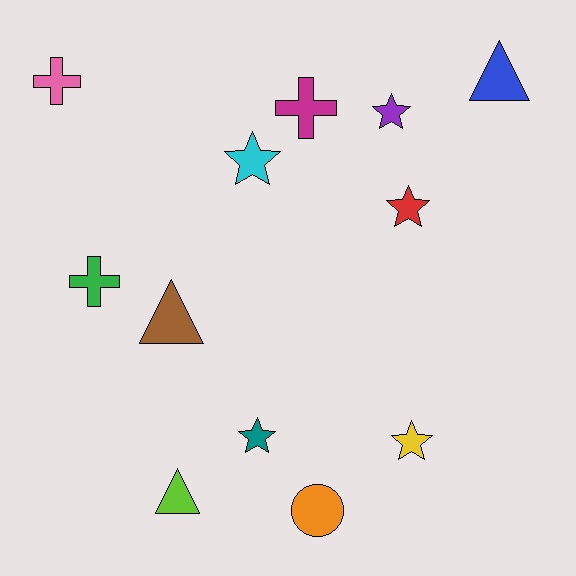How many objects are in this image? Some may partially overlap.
There are 12 objects.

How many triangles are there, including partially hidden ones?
There are 3 triangles.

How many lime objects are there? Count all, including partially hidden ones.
There is 1 lime object.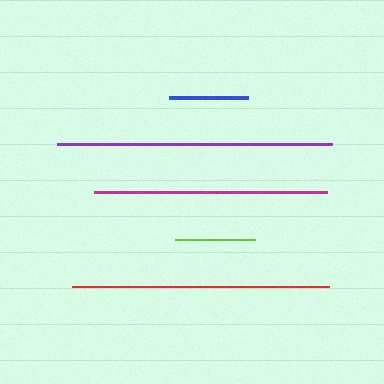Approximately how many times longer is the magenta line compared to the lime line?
The magenta line is approximately 2.9 times the length of the lime line.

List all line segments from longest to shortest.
From longest to shortest: purple, red, magenta, lime, blue.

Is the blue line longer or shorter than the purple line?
The purple line is longer than the blue line.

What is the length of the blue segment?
The blue segment is approximately 79 pixels long.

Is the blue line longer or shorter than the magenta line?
The magenta line is longer than the blue line.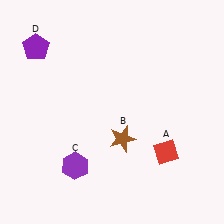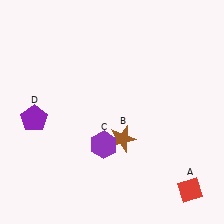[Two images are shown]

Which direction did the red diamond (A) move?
The red diamond (A) moved down.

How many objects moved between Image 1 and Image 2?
3 objects moved between the two images.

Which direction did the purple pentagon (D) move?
The purple pentagon (D) moved down.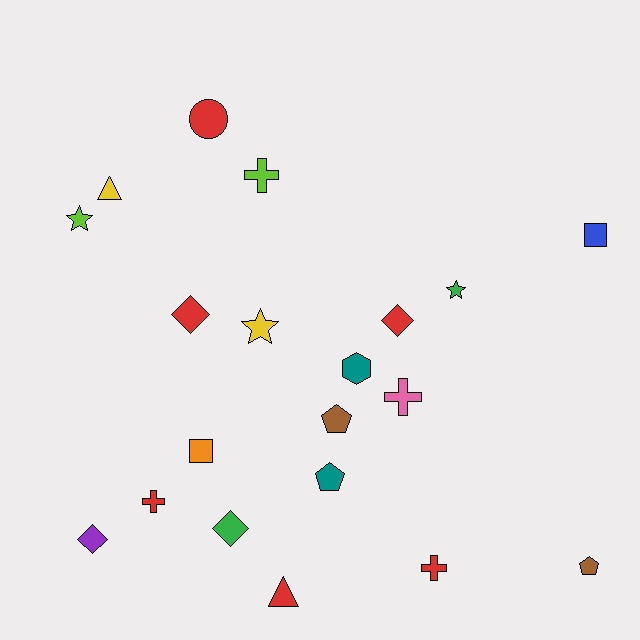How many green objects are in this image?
There are 2 green objects.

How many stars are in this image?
There are 3 stars.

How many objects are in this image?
There are 20 objects.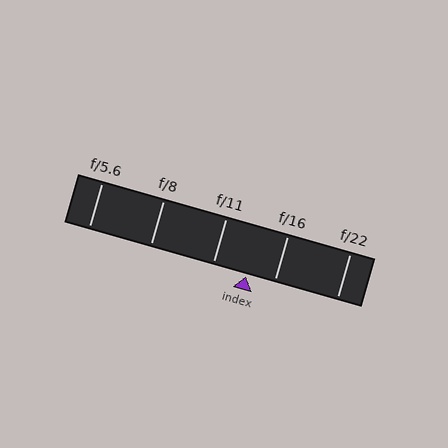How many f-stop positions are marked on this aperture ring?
There are 5 f-stop positions marked.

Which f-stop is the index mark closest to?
The index mark is closest to f/16.